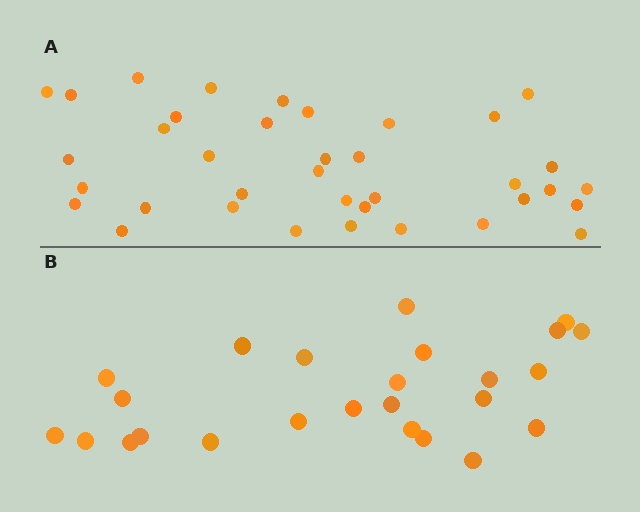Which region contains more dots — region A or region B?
Region A (the top region) has more dots.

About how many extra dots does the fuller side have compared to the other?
Region A has roughly 12 or so more dots than region B.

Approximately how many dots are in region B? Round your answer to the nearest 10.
About 20 dots. (The exact count is 25, which rounds to 20.)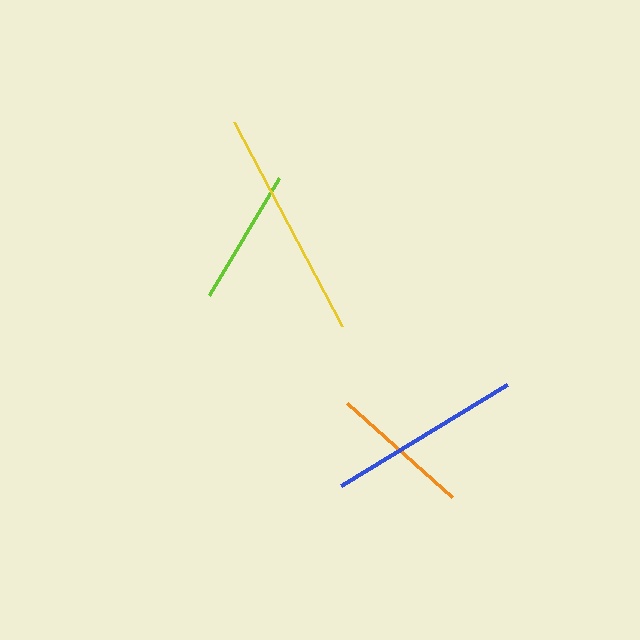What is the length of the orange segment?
The orange segment is approximately 141 pixels long.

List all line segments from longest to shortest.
From longest to shortest: yellow, blue, orange, lime.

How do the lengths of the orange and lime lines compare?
The orange and lime lines are approximately the same length.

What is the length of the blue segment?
The blue segment is approximately 194 pixels long.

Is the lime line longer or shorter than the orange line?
The orange line is longer than the lime line.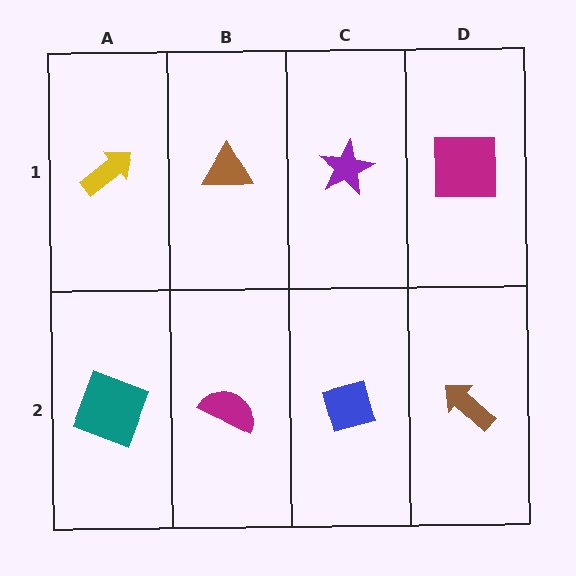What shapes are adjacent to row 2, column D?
A magenta square (row 1, column D), a blue diamond (row 2, column C).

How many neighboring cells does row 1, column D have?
2.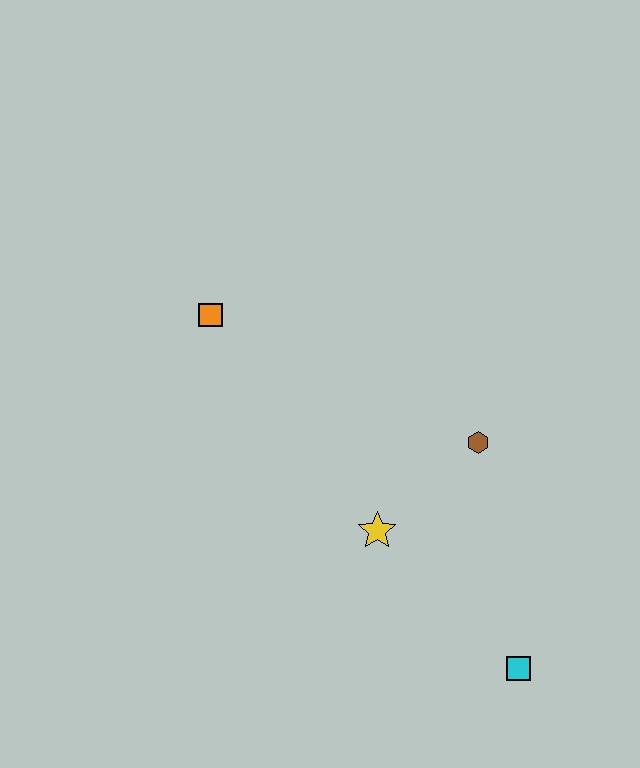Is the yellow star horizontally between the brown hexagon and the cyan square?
No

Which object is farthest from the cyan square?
The orange square is farthest from the cyan square.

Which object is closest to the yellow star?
The brown hexagon is closest to the yellow star.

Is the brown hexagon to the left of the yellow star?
No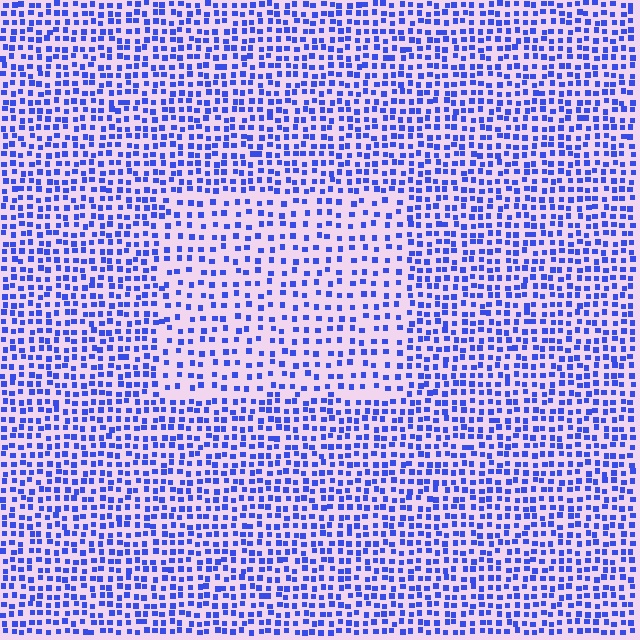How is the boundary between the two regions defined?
The boundary is defined by a change in element density (approximately 1.7x ratio). All elements are the same color, size, and shape.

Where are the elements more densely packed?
The elements are more densely packed outside the rectangle boundary.